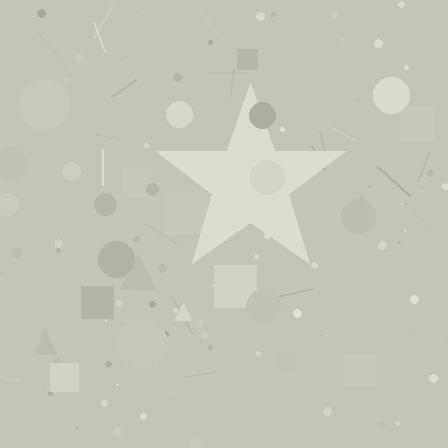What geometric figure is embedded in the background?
A star is embedded in the background.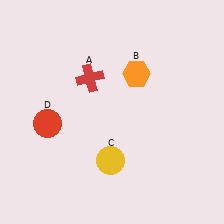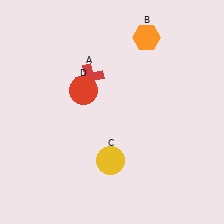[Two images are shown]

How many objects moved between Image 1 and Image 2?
2 objects moved between the two images.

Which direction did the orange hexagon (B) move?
The orange hexagon (B) moved up.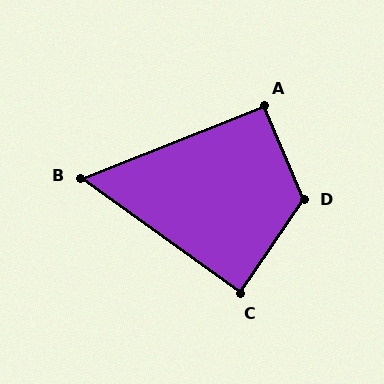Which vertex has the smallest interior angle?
B, at approximately 57 degrees.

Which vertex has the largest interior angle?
D, at approximately 123 degrees.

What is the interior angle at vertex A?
Approximately 92 degrees (approximately right).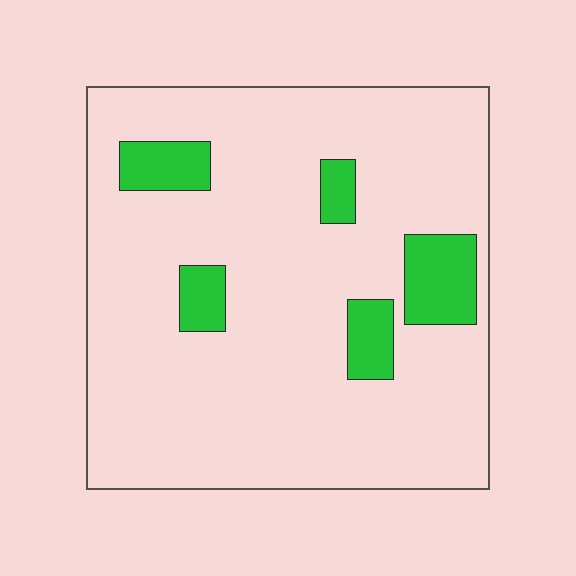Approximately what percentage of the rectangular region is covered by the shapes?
Approximately 15%.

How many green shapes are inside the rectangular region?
5.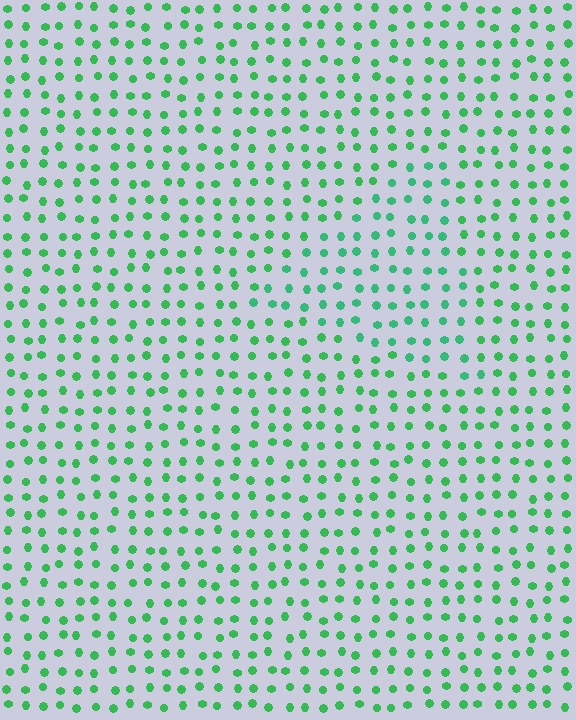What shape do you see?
I see a triangle.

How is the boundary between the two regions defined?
The boundary is defined purely by a slight shift in hue (about 17 degrees). Spacing, size, and orientation are identical on both sides.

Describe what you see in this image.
The image is filled with small green elements in a uniform arrangement. A triangle-shaped region is visible where the elements are tinted to a slightly different hue, forming a subtle color boundary.